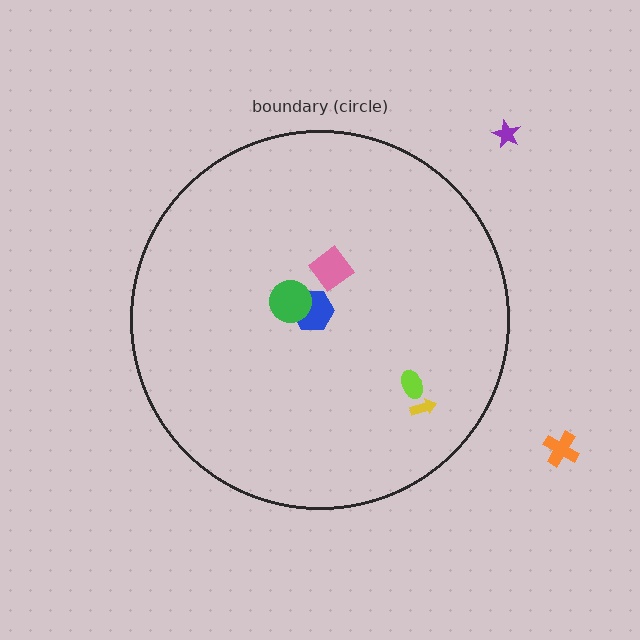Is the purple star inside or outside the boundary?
Outside.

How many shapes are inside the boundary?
5 inside, 2 outside.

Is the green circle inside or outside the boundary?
Inside.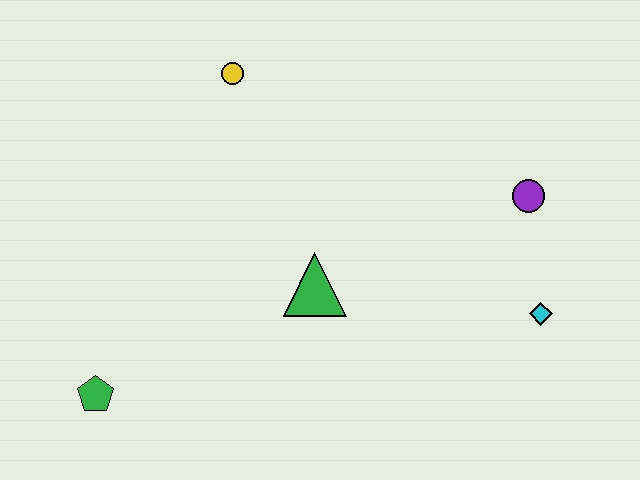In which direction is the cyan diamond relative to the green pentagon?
The cyan diamond is to the right of the green pentagon.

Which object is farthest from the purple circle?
The green pentagon is farthest from the purple circle.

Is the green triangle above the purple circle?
No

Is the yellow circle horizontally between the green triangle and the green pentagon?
Yes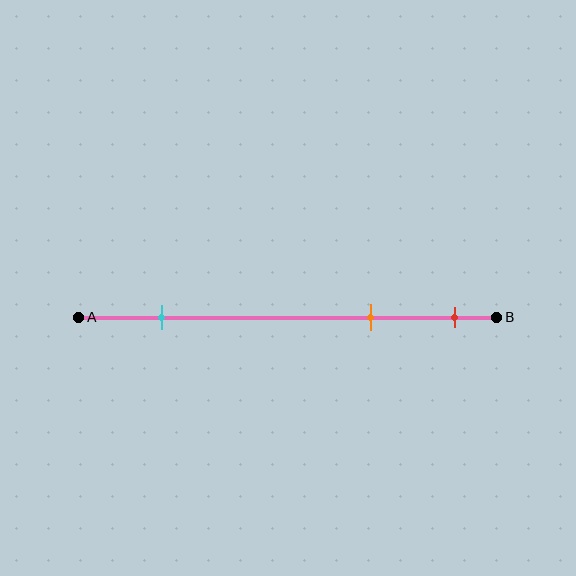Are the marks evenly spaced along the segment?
No, the marks are not evenly spaced.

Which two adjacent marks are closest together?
The orange and red marks are the closest adjacent pair.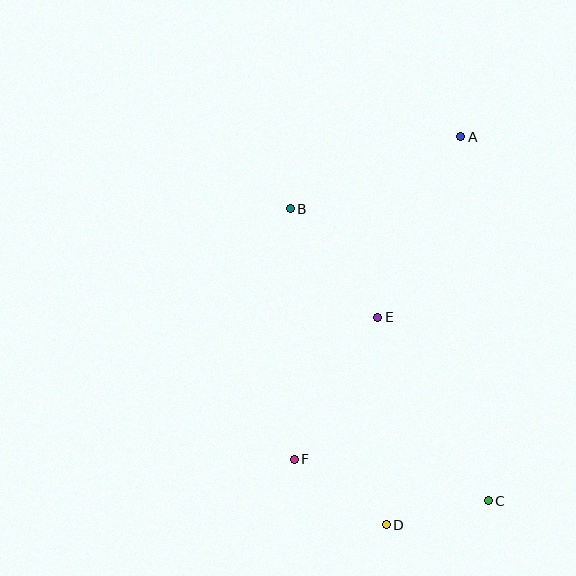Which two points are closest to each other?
Points C and D are closest to each other.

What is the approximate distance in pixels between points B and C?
The distance between B and C is approximately 353 pixels.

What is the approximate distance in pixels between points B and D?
The distance between B and D is approximately 330 pixels.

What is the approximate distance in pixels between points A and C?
The distance between A and C is approximately 365 pixels.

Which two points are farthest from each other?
Points A and D are farthest from each other.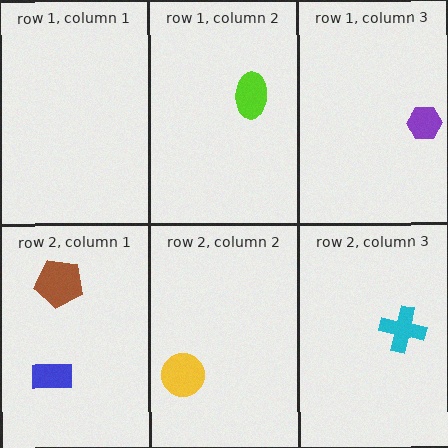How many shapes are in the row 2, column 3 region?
1.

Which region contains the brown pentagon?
The row 2, column 1 region.